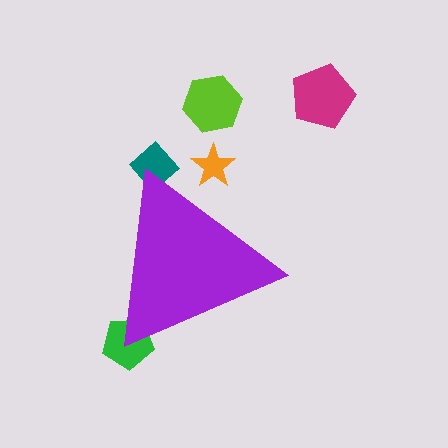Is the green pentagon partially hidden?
Yes, the green pentagon is partially hidden behind the purple triangle.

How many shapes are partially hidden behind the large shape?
3 shapes are partially hidden.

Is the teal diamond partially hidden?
Yes, the teal diamond is partially hidden behind the purple triangle.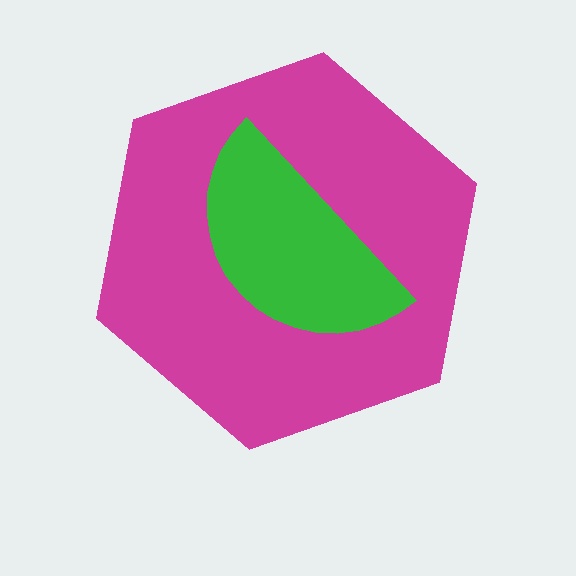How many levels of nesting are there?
2.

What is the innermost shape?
The green semicircle.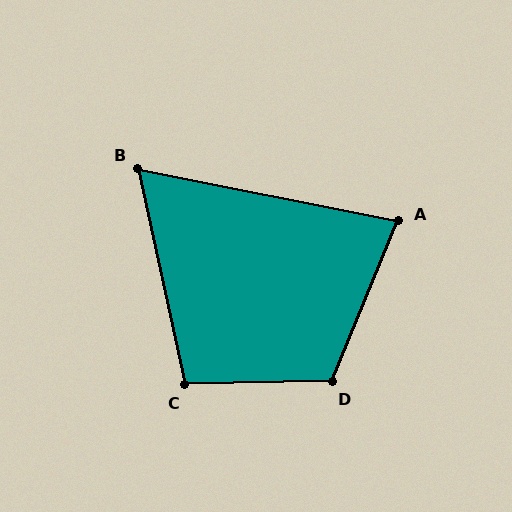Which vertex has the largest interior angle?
D, at approximately 113 degrees.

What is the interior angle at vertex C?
Approximately 101 degrees (obtuse).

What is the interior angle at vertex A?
Approximately 79 degrees (acute).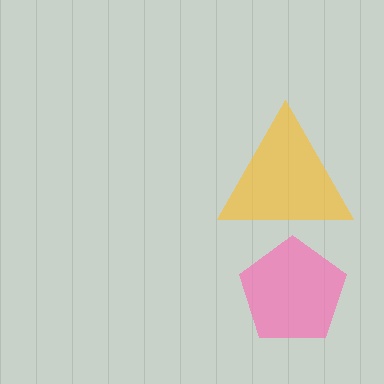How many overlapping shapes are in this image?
There are 2 overlapping shapes in the image.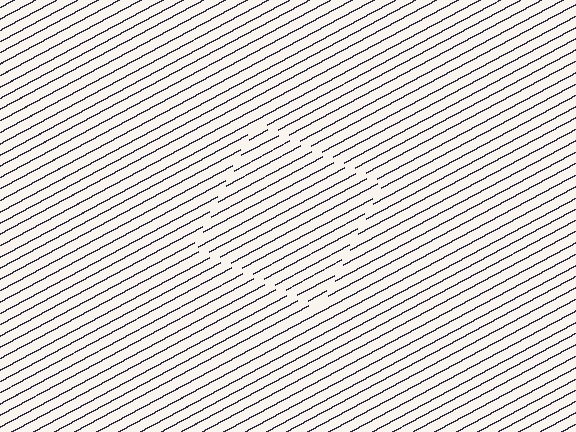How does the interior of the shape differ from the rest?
The interior of the shape contains the same grating, shifted by half a period — the contour is defined by the phase discontinuity where line-ends from the inner and outer gratings abut.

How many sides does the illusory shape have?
4 sides — the line-ends trace a square.